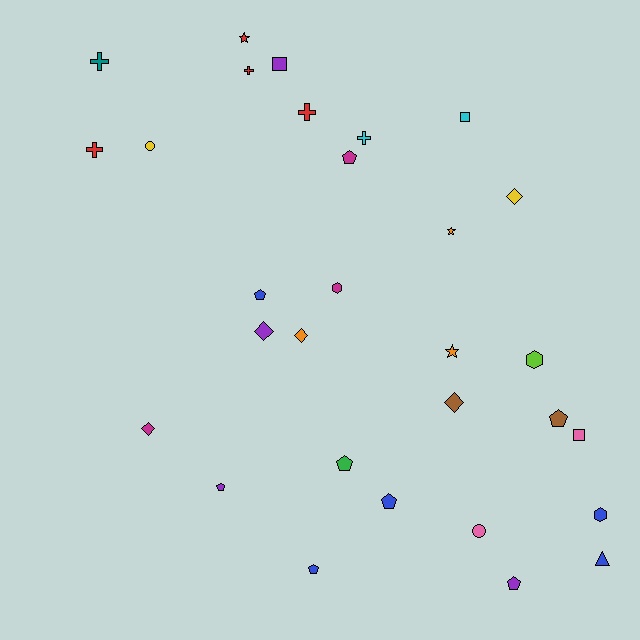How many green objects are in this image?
There is 1 green object.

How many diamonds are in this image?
There are 5 diamonds.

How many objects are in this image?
There are 30 objects.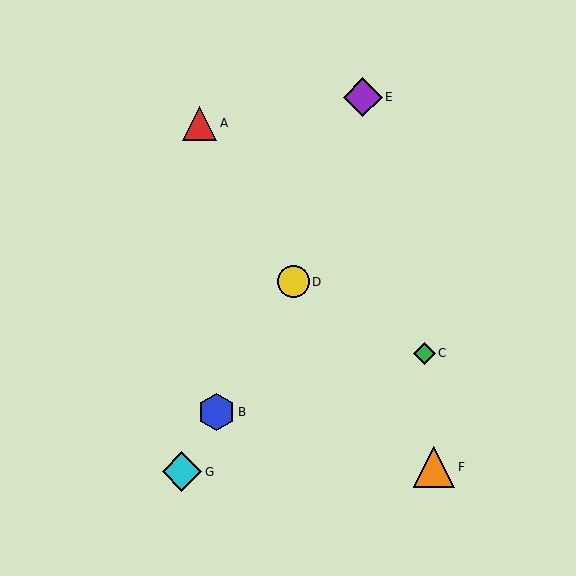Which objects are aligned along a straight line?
Objects B, D, G are aligned along a straight line.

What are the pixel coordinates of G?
Object G is at (182, 472).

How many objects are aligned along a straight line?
3 objects (B, D, G) are aligned along a straight line.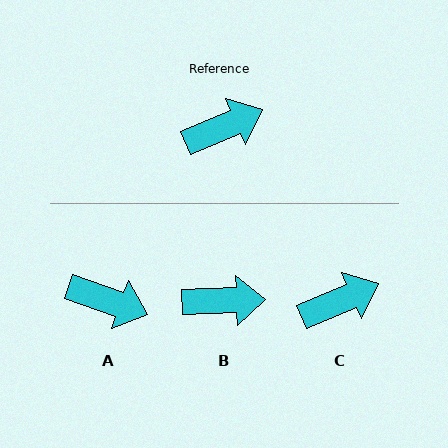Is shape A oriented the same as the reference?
No, it is off by about 43 degrees.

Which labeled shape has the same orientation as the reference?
C.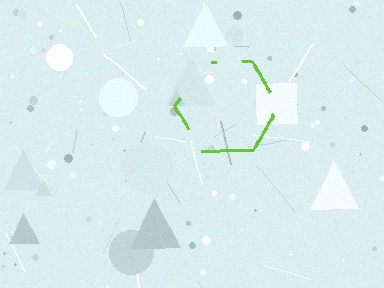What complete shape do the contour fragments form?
The contour fragments form a hexagon.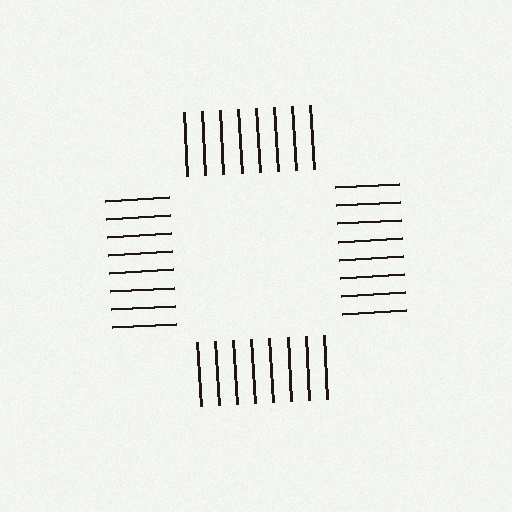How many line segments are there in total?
32 — 8 along each of the 4 edges.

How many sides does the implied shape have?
4 sides — the line-ends trace a square.